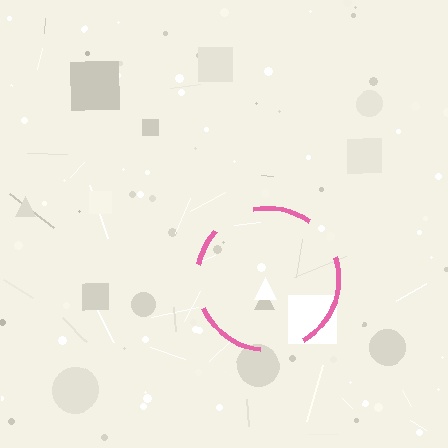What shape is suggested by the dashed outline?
The dashed outline suggests a circle.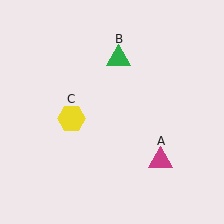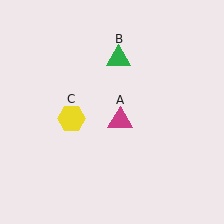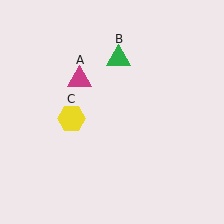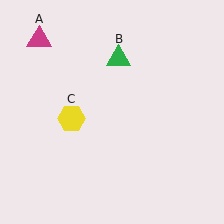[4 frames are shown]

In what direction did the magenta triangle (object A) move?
The magenta triangle (object A) moved up and to the left.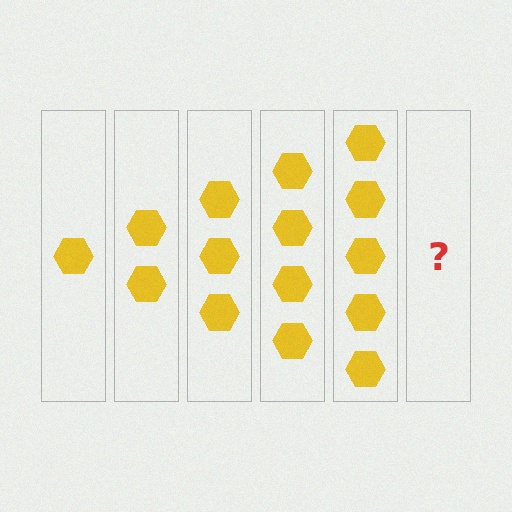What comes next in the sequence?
The next element should be 6 hexagons.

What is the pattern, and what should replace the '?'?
The pattern is that each step adds one more hexagon. The '?' should be 6 hexagons.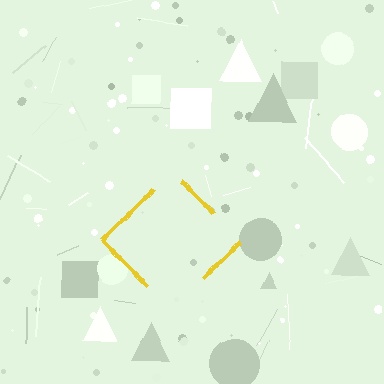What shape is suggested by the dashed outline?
The dashed outline suggests a diamond.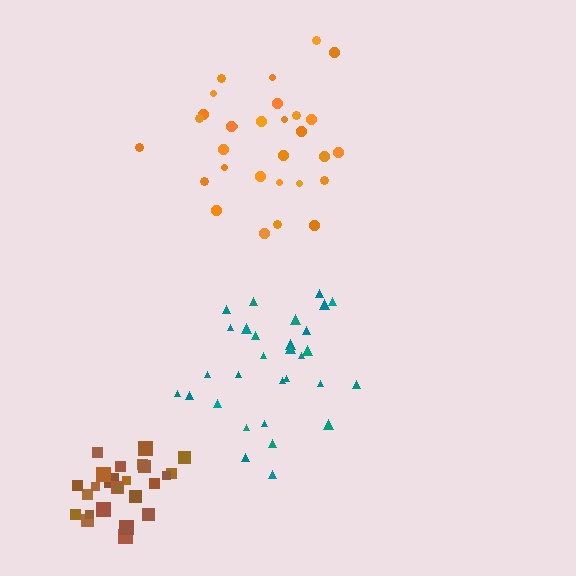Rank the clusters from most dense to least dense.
brown, orange, teal.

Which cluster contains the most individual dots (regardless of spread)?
Orange (30).